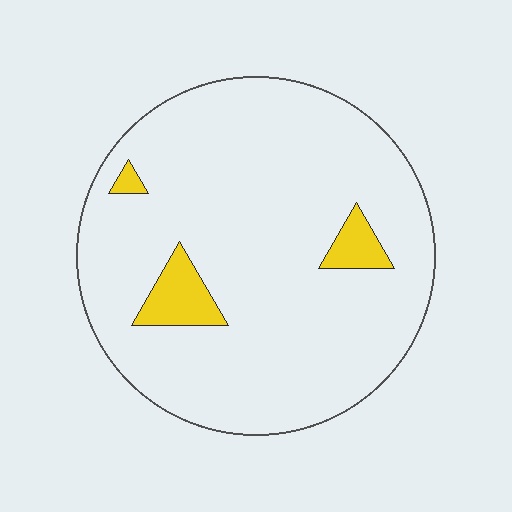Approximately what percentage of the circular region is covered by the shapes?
Approximately 5%.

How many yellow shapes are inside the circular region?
3.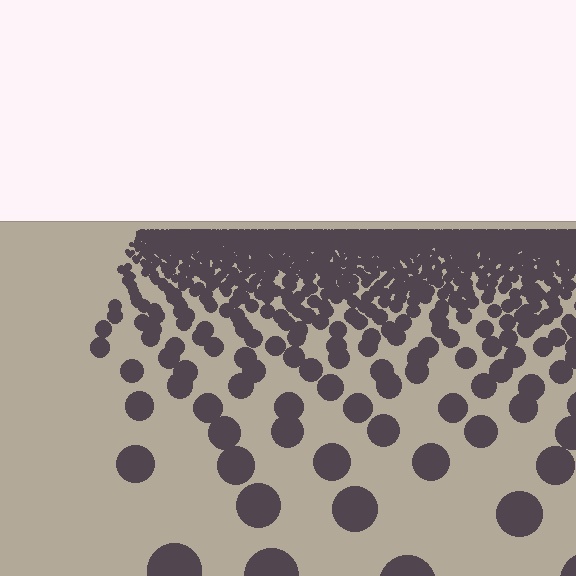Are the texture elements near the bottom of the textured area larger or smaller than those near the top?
Larger. Near the bottom, elements are closer to the viewer and appear at a bigger on-screen size.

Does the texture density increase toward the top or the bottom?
Density increases toward the top.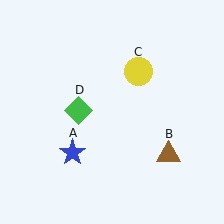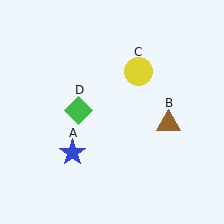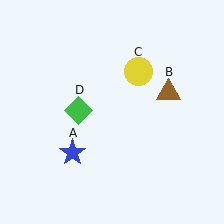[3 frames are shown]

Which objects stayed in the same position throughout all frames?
Blue star (object A) and yellow circle (object C) and green diamond (object D) remained stationary.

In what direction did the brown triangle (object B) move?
The brown triangle (object B) moved up.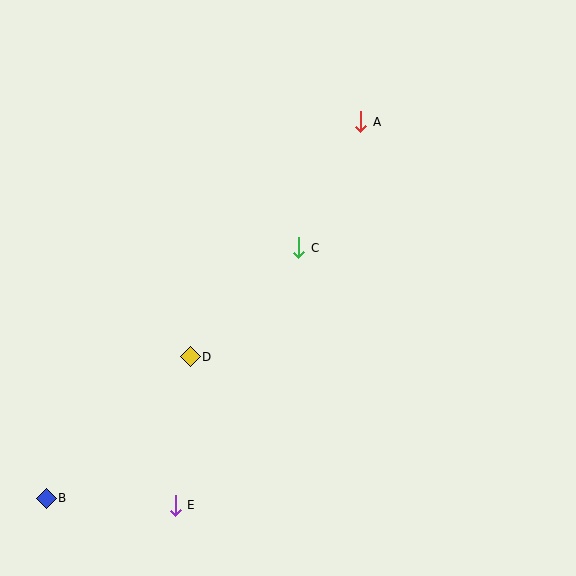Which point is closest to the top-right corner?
Point A is closest to the top-right corner.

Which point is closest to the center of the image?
Point C at (299, 248) is closest to the center.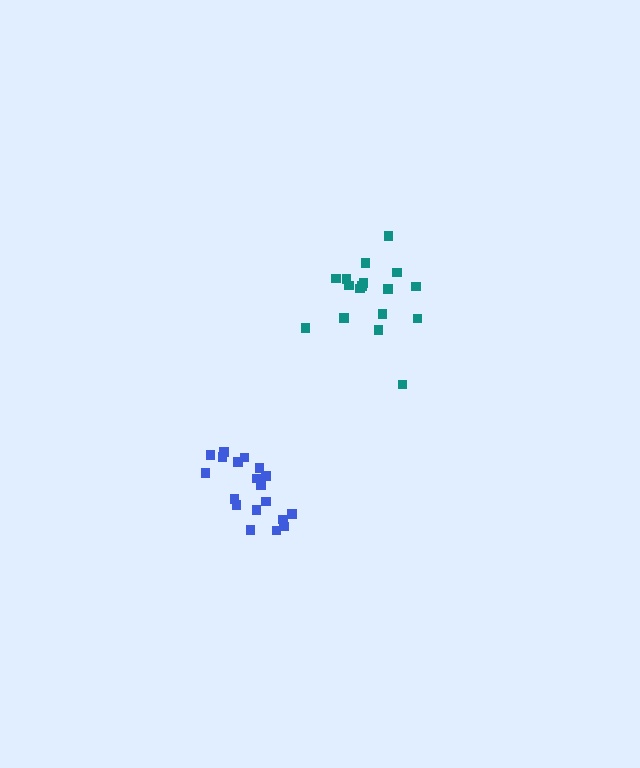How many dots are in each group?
Group 1: 17 dots, Group 2: 19 dots (36 total).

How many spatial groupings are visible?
There are 2 spatial groupings.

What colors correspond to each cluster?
The clusters are colored: teal, blue.